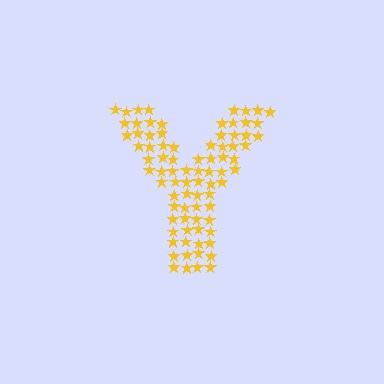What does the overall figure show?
The overall figure shows the letter Y.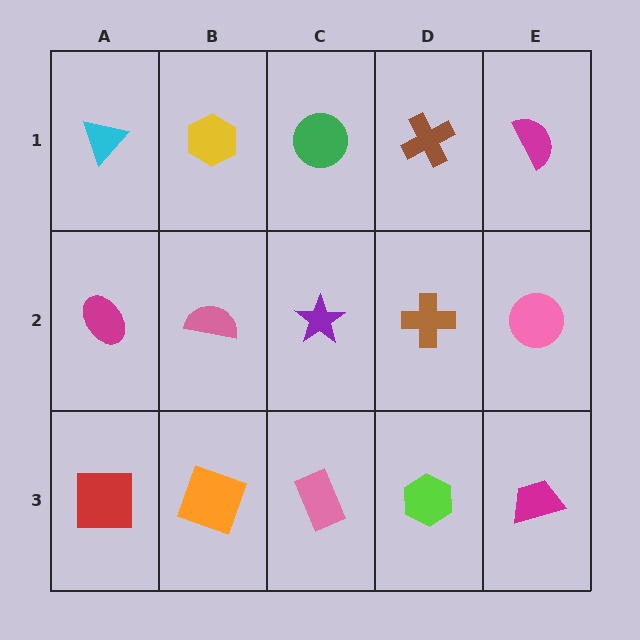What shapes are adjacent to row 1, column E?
A pink circle (row 2, column E), a brown cross (row 1, column D).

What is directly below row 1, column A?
A magenta ellipse.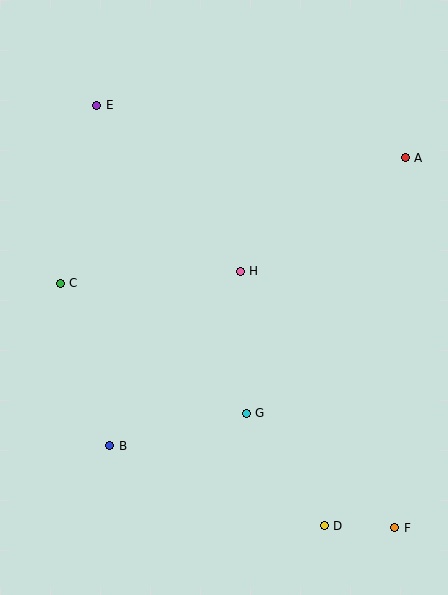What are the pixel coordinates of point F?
Point F is at (395, 528).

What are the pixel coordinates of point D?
Point D is at (324, 526).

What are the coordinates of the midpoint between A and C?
The midpoint between A and C is at (233, 220).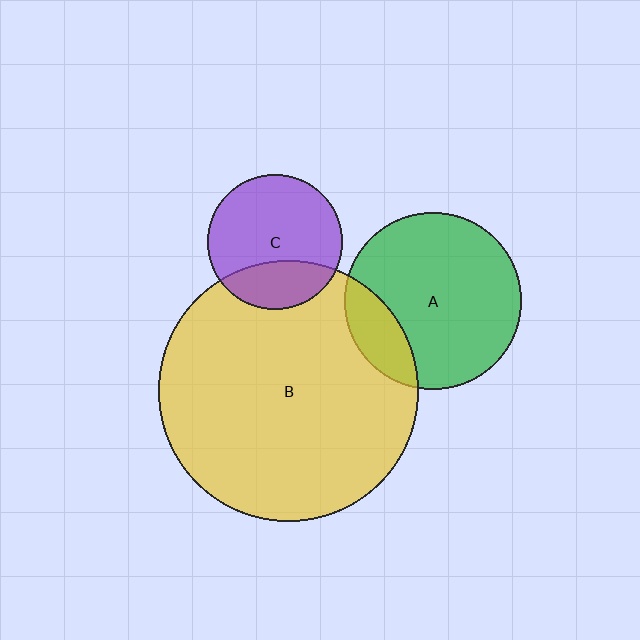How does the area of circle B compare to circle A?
Approximately 2.2 times.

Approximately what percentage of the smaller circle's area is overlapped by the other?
Approximately 20%.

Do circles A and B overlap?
Yes.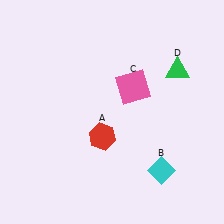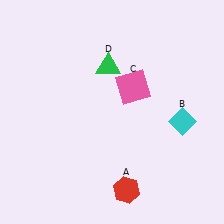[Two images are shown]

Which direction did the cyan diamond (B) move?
The cyan diamond (B) moved up.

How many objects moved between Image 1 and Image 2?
3 objects moved between the two images.